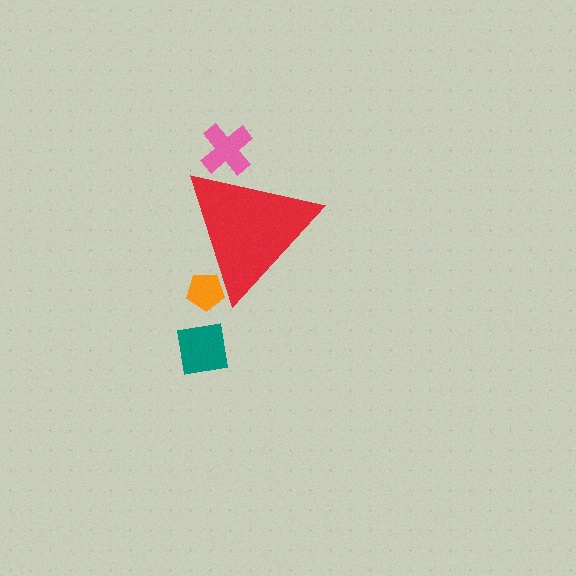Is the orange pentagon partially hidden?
Yes, the orange pentagon is partially hidden behind the red triangle.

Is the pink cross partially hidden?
Yes, the pink cross is partially hidden behind the red triangle.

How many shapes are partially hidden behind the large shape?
2 shapes are partially hidden.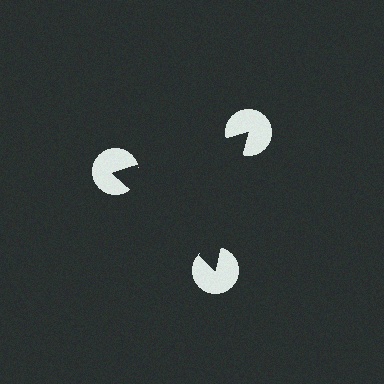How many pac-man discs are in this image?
There are 3 — one at each vertex of the illusory triangle.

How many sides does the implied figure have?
3 sides.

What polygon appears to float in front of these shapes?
An illusory triangle — its edges are inferred from the aligned wedge cuts in the pac-man discs, not physically drawn.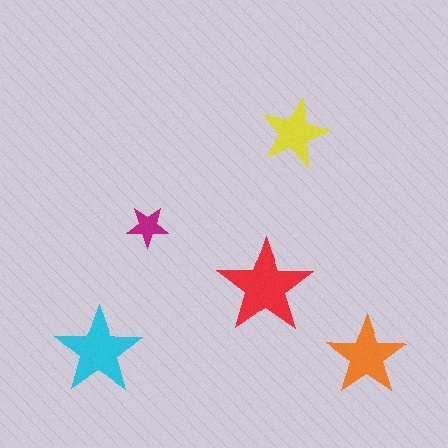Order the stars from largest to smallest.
the red one, the cyan one, the orange one, the yellow one, the magenta one.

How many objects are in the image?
There are 5 objects in the image.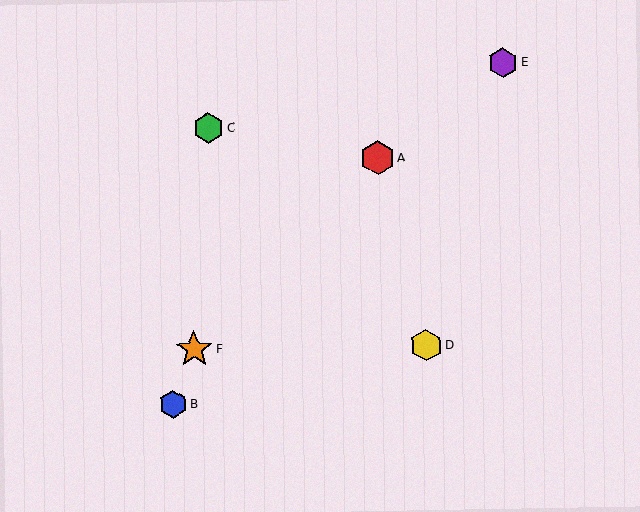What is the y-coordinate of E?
Object E is at y≈63.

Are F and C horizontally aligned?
No, F is at y≈349 and C is at y≈128.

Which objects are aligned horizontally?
Objects D, F are aligned horizontally.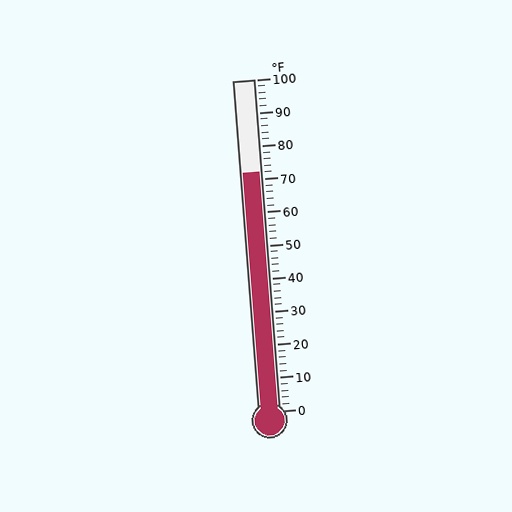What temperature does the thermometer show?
The thermometer shows approximately 72°F.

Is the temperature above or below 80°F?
The temperature is below 80°F.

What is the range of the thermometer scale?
The thermometer scale ranges from 0°F to 100°F.